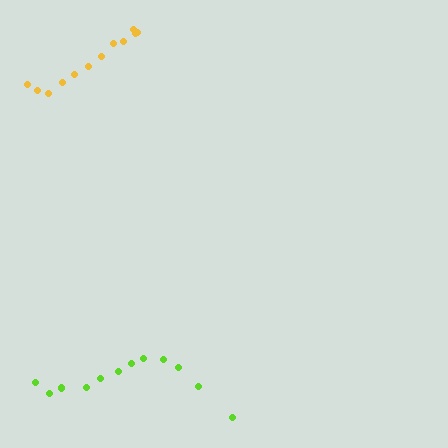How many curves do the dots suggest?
There are 2 distinct paths.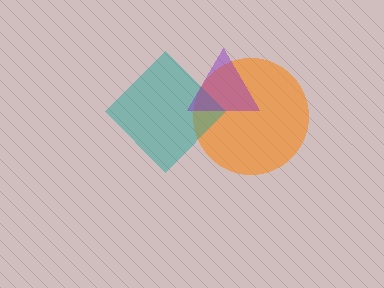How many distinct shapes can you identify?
There are 3 distinct shapes: an orange circle, a teal diamond, a purple triangle.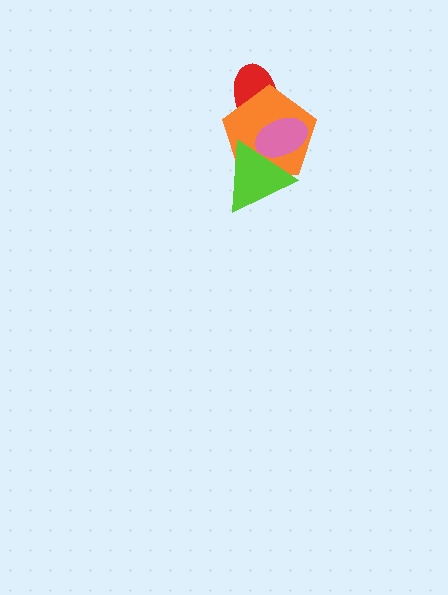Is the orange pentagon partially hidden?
Yes, it is partially covered by another shape.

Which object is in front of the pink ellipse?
The lime triangle is in front of the pink ellipse.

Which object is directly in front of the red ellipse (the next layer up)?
The orange pentagon is directly in front of the red ellipse.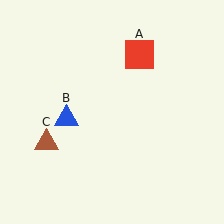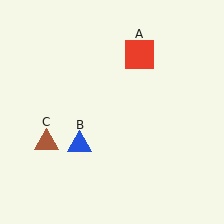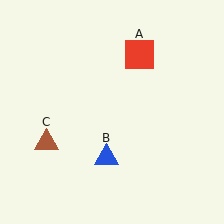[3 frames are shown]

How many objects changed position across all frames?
1 object changed position: blue triangle (object B).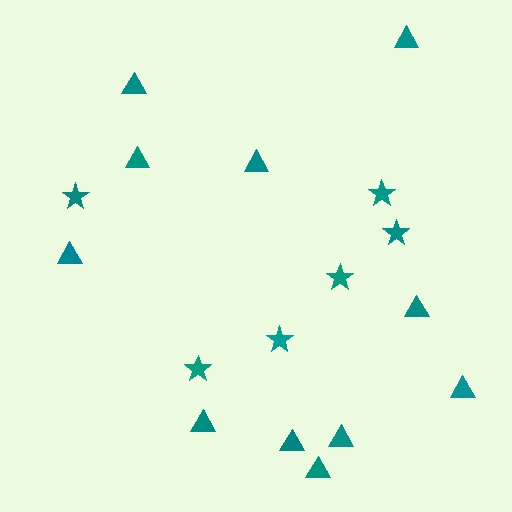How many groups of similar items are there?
There are 2 groups: one group of stars (6) and one group of triangles (11).